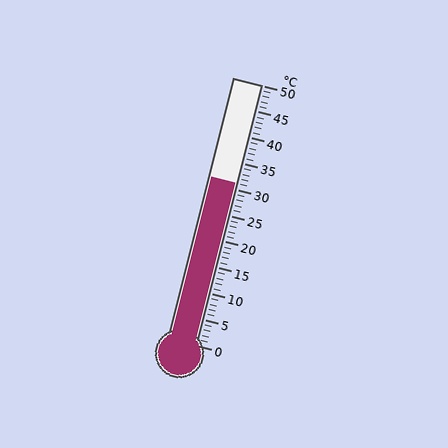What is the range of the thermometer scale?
The thermometer scale ranges from 0°C to 50°C.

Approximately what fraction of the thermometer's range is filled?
The thermometer is filled to approximately 60% of its range.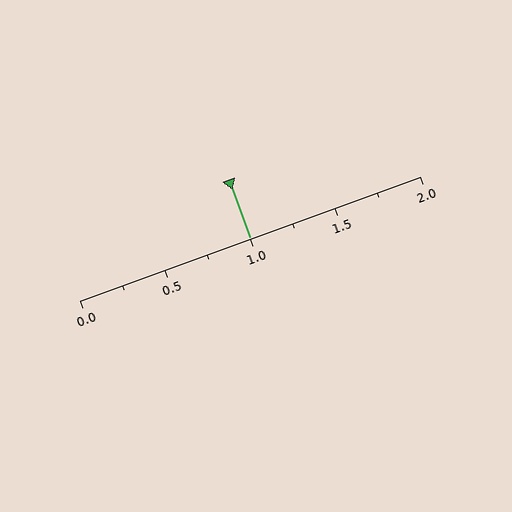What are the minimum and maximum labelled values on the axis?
The axis runs from 0.0 to 2.0.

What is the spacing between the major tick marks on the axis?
The major ticks are spaced 0.5 apart.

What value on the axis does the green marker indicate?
The marker indicates approximately 1.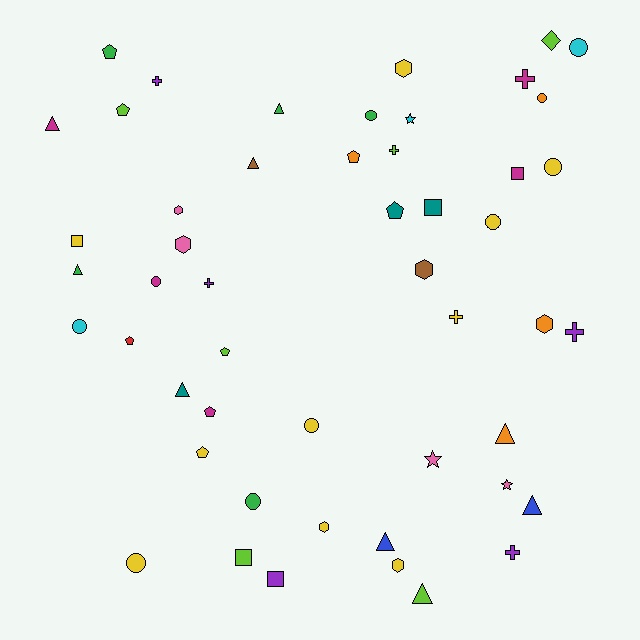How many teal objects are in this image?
There are 3 teal objects.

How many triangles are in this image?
There are 9 triangles.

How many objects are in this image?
There are 50 objects.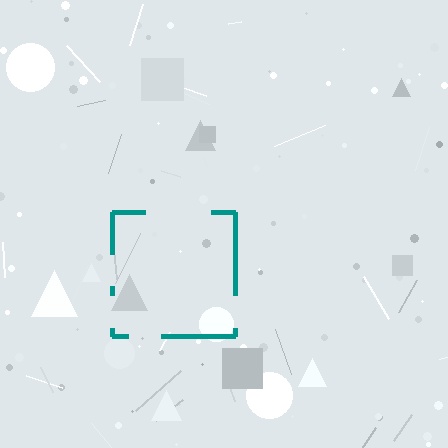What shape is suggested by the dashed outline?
The dashed outline suggests a square.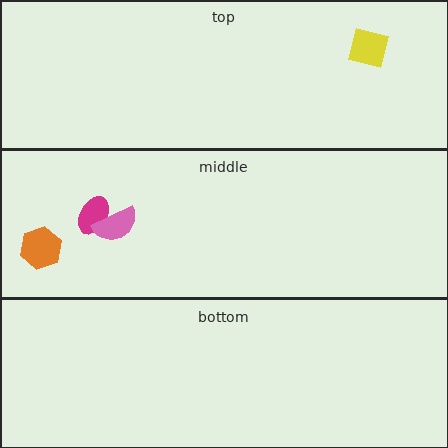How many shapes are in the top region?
1.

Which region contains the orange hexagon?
The middle region.